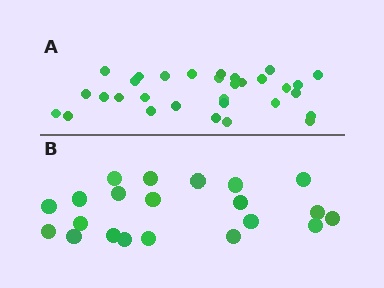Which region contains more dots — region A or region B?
Region A (the top region) has more dots.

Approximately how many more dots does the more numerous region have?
Region A has roughly 10 or so more dots than region B.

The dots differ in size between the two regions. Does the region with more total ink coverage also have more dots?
No. Region B has more total ink coverage because its dots are larger, but region A actually contains more individual dots. Total area can be misleading — the number of items is what matters here.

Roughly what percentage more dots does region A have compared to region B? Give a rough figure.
About 50% more.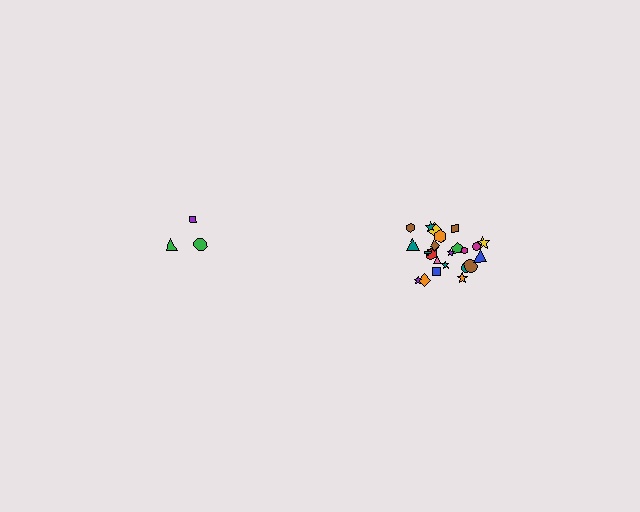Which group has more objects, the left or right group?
The right group.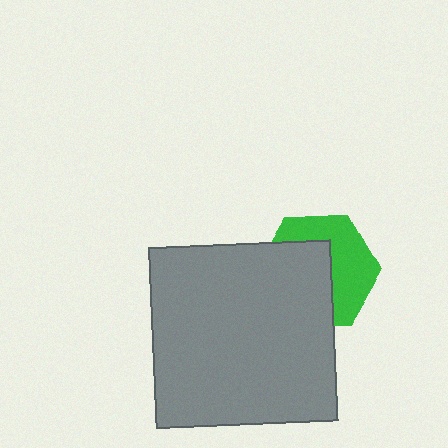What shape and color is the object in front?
The object in front is a gray square.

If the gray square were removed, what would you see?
You would see the complete green hexagon.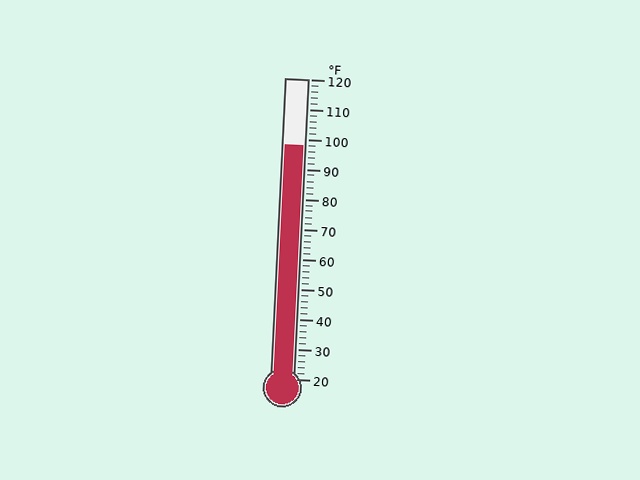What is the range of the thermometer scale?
The thermometer scale ranges from 20°F to 120°F.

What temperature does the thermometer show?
The thermometer shows approximately 98°F.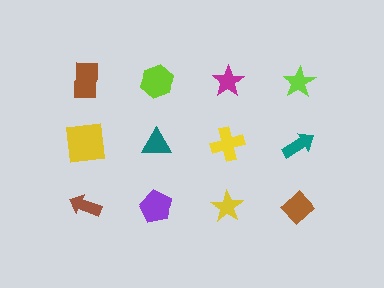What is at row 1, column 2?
A lime hexagon.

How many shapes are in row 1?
4 shapes.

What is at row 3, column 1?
A brown arrow.